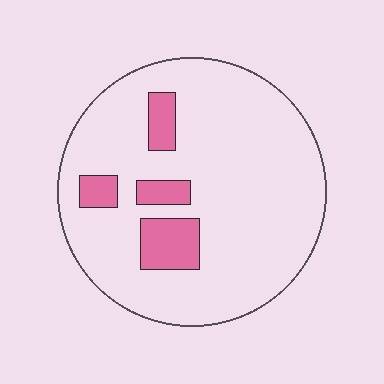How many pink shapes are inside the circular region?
4.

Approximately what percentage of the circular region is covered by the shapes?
Approximately 15%.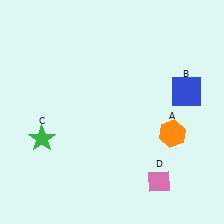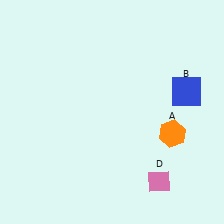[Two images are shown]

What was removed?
The green star (C) was removed in Image 2.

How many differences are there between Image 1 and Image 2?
There is 1 difference between the two images.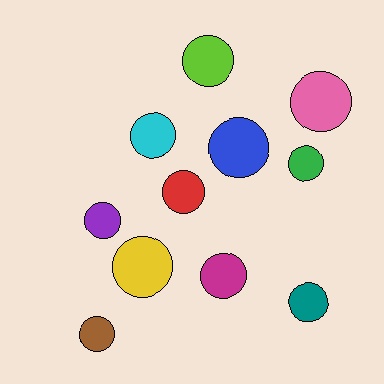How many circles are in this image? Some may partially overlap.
There are 11 circles.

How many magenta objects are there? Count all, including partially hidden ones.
There is 1 magenta object.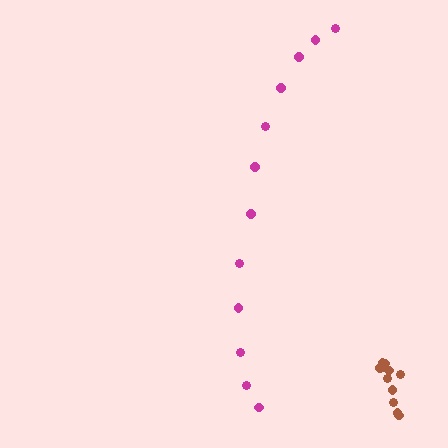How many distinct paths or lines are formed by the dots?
There are 2 distinct paths.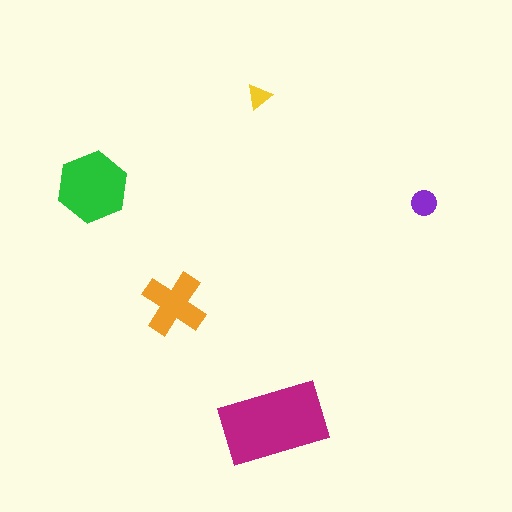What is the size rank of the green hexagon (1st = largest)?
2nd.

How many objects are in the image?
There are 5 objects in the image.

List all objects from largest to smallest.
The magenta rectangle, the green hexagon, the orange cross, the purple circle, the yellow triangle.